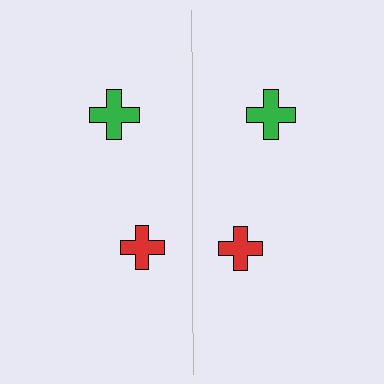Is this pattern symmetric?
Yes, this pattern has bilateral (reflection) symmetry.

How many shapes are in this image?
There are 4 shapes in this image.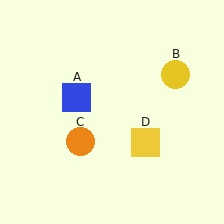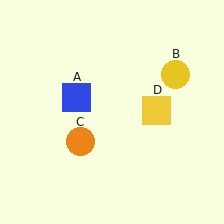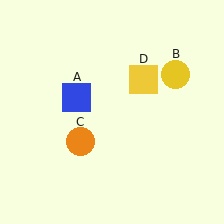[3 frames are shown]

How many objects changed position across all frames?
1 object changed position: yellow square (object D).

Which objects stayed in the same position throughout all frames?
Blue square (object A) and yellow circle (object B) and orange circle (object C) remained stationary.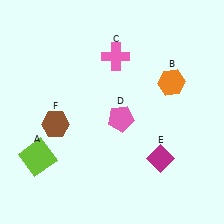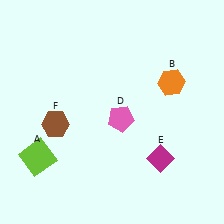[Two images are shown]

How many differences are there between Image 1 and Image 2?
There is 1 difference between the two images.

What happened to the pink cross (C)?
The pink cross (C) was removed in Image 2. It was in the top-right area of Image 1.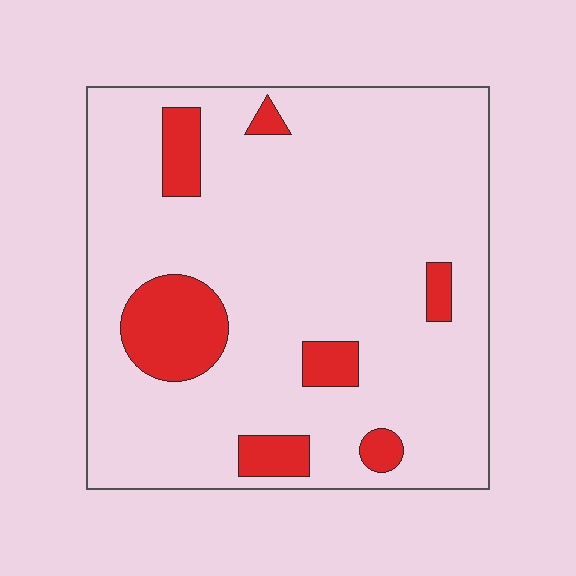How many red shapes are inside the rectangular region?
7.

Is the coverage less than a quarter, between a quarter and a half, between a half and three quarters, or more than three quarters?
Less than a quarter.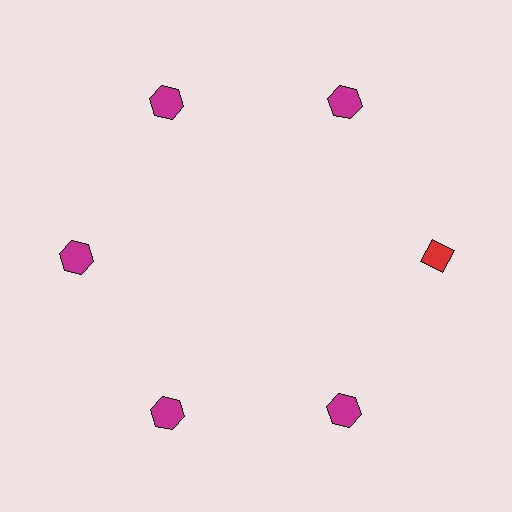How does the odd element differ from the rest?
It differs in both color (red instead of magenta) and shape (diamond instead of hexagon).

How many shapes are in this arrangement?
There are 6 shapes arranged in a ring pattern.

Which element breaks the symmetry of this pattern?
The red diamond at roughly the 3 o'clock position breaks the symmetry. All other shapes are magenta hexagons.